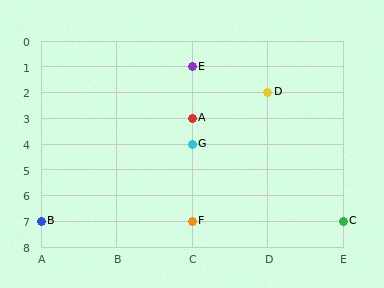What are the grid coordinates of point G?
Point G is at grid coordinates (C, 4).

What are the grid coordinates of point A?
Point A is at grid coordinates (C, 3).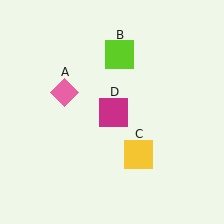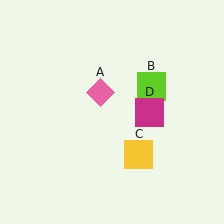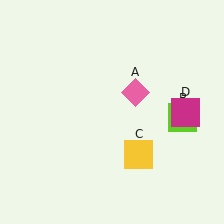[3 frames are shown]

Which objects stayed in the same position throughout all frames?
Yellow square (object C) remained stationary.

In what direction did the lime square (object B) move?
The lime square (object B) moved down and to the right.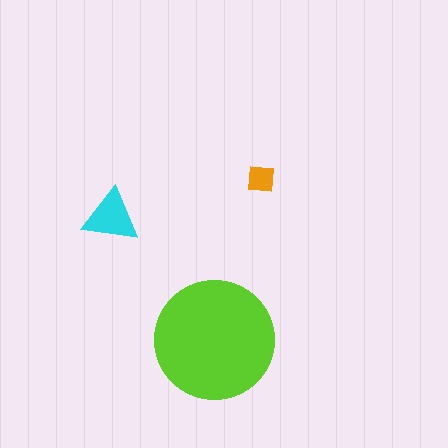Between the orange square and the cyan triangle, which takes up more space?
The cyan triangle.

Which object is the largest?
The lime circle.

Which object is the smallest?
The orange square.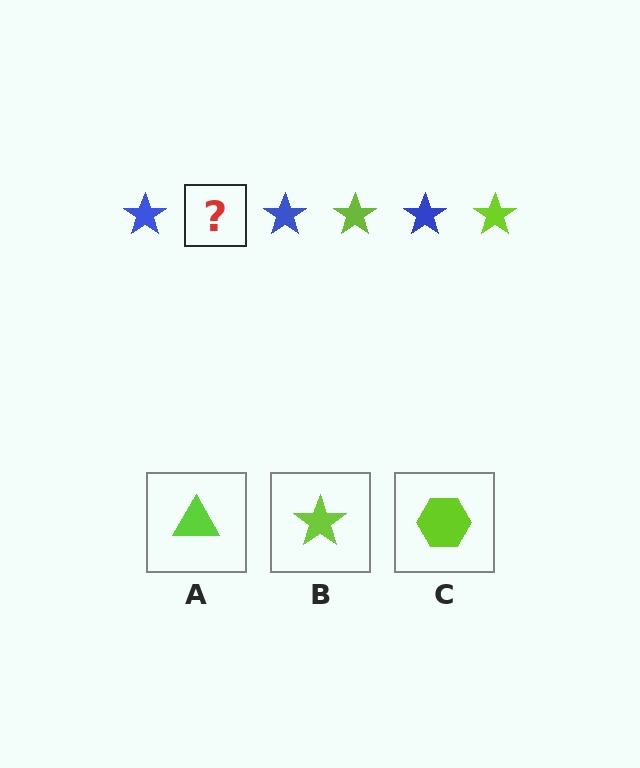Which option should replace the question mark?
Option B.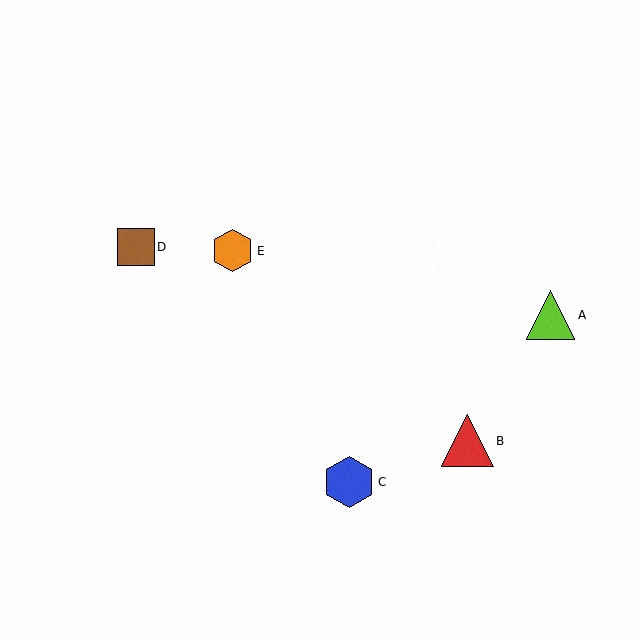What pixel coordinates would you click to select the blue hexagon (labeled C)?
Click at (349, 482) to select the blue hexagon C.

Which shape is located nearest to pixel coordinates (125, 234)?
The brown square (labeled D) at (136, 247) is nearest to that location.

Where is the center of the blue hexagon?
The center of the blue hexagon is at (349, 482).